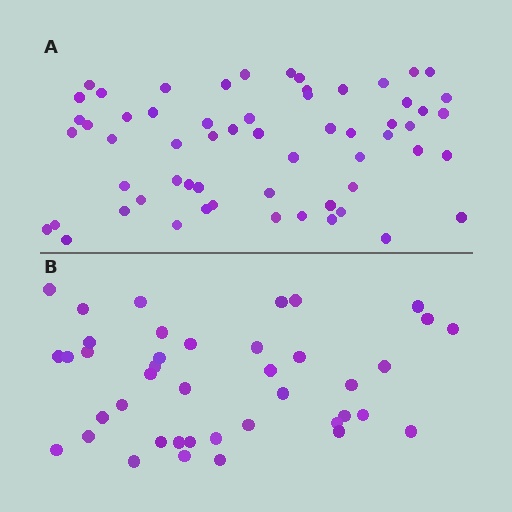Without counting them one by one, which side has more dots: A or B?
Region A (the top region) has more dots.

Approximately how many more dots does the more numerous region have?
Region A has approximately 20 more dots than region B.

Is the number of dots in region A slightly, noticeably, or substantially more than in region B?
Region A has substantially more. The ratio is roughly 1.5 to 1.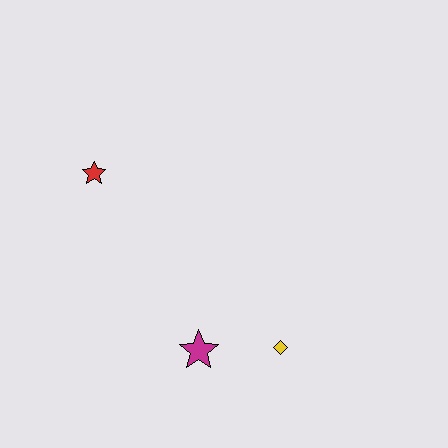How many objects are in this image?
There are 3 objects.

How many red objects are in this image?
There is 1 red object.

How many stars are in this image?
There are 2 stars.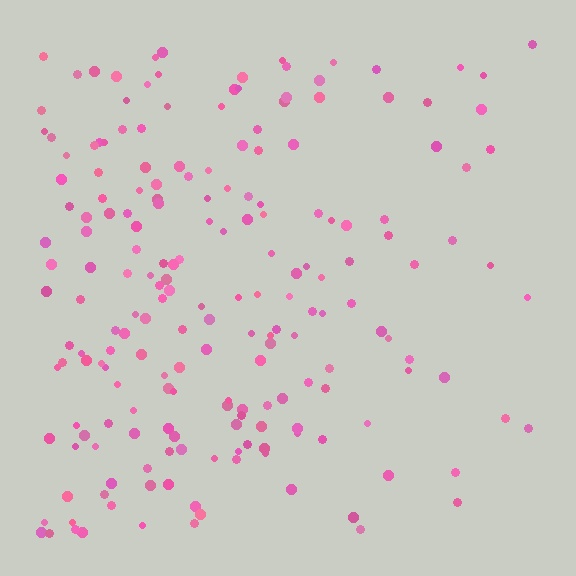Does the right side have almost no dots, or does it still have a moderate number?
Still a moderate number, just noticeably fewer than the left.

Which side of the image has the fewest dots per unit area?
The right.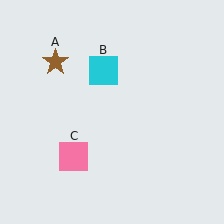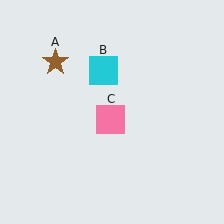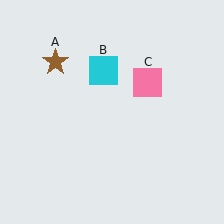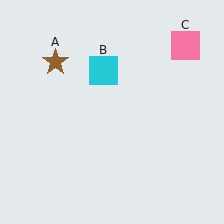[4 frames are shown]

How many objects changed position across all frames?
1 object changed position: pink square (object C).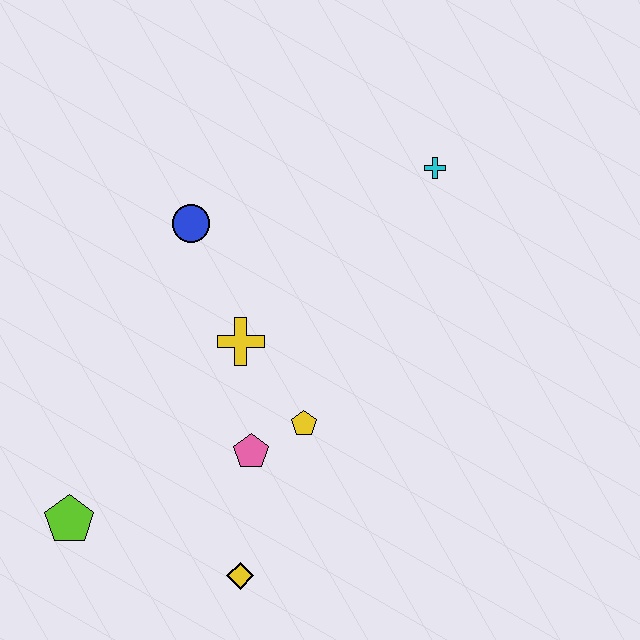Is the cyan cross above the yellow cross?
Yes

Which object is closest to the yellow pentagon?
The pink pentagon is closest to the yellow pentagon.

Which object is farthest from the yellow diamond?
The cyan cross is farthest from the yellow diamond.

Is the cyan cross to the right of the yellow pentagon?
Yes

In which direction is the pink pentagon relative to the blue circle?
The pink pentagon is below the blue circle.